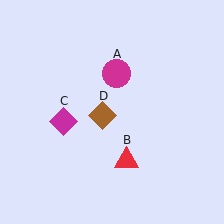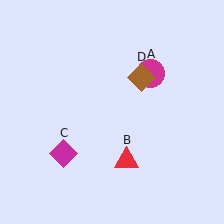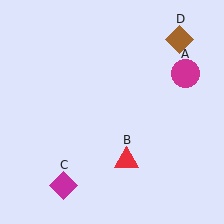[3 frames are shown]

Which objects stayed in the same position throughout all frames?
Red triangle (object B) remained stationary.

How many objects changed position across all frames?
3 objects changed position: magenta circle (object A), magenta diamond (object C), brown diamond (object D).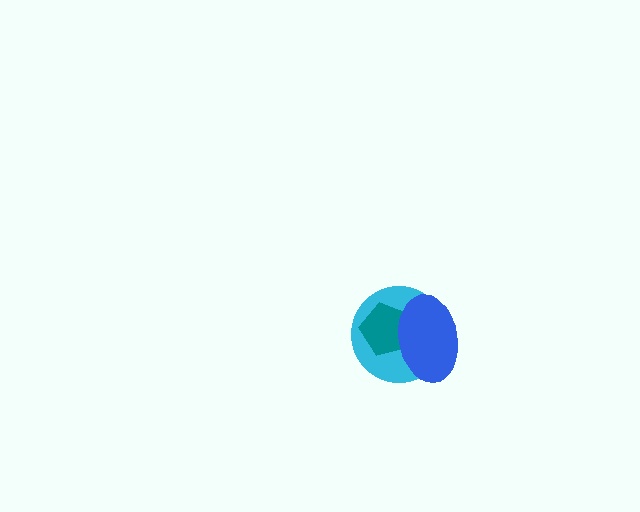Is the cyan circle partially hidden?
Yes, it is partially covered by another shape.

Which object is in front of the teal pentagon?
The blue ellipse is in front of the teal pentagon.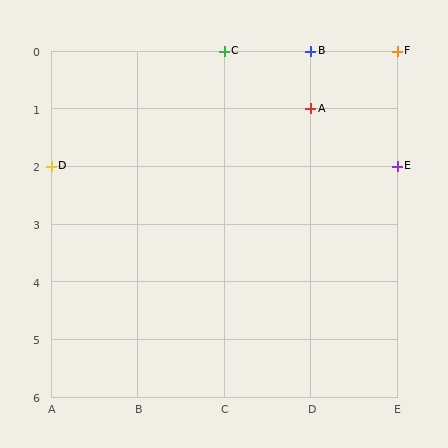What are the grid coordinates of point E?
Point E is at grid coordinates (E, 2).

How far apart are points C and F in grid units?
Points C and F are 2 columns apart.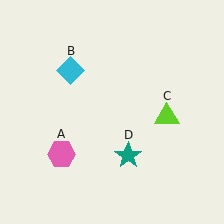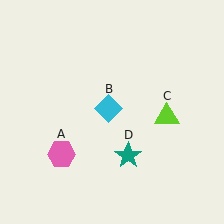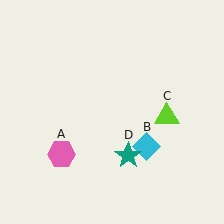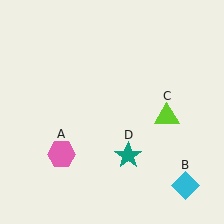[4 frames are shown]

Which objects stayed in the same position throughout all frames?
Pink hexagon (object A) and lime triangle (object C) and teal star (object D) remained stationary.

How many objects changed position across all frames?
1 object changed position: cyan diamond (object B).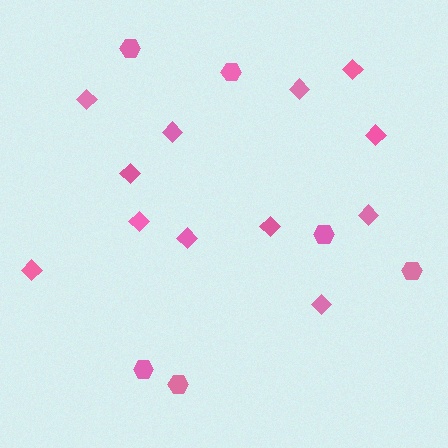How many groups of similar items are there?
There are 2 groups: one group of hexagons (6) and one group of diamonds (12).